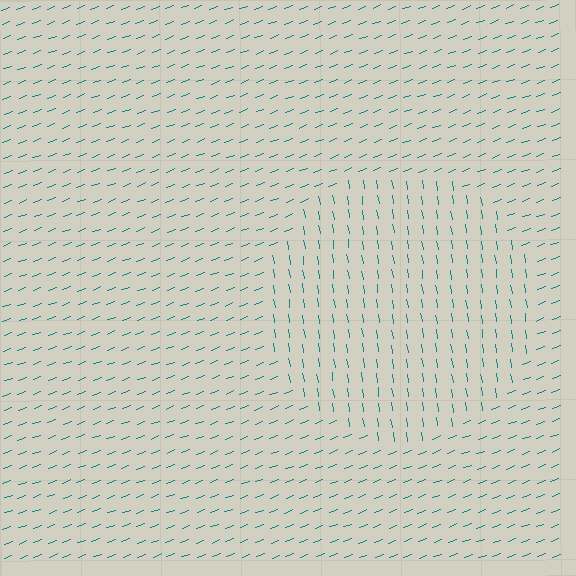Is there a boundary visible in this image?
Yes, there is a texture boundary formed by a change in line orientation.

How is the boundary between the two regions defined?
The boundary is defined purely by a change in line orientation (approximately 78 degrees difference). All lines are the same color and thickness.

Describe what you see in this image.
The image is filled with small teal line segments. A circle region in the image has lines oriented differently from the surrounding lines, creating a visible texture boundary.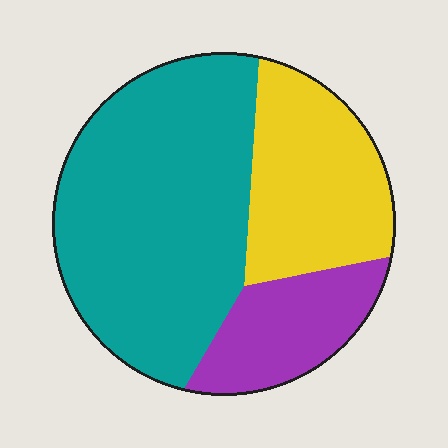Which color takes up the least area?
Purple, at roughly 15%.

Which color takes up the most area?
Teal, at roughly 55%.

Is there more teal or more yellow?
Teal.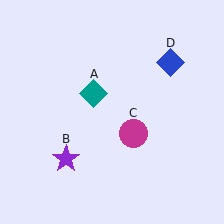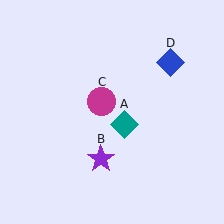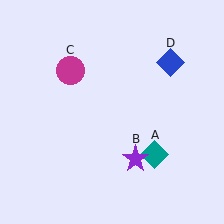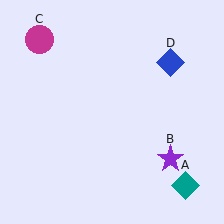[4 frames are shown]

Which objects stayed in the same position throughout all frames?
Blue diamond (object D) remained stationary.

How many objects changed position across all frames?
3 objects changed position: teal diamond (object A), purple star (object B), magenta circle (object C).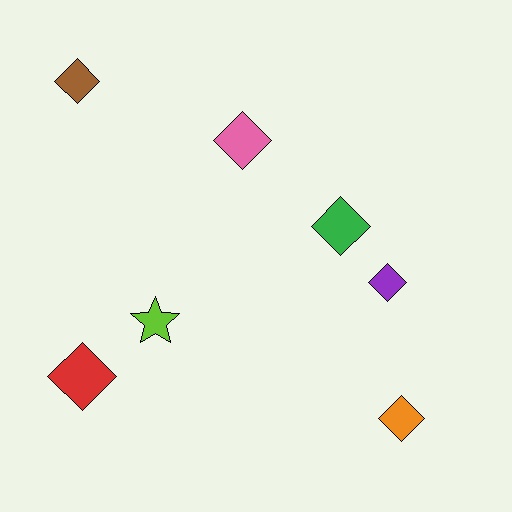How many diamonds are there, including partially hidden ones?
There are 6 diamonds.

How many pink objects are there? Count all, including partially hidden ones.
There is 1 pink object.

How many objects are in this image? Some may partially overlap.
There are 7 objects.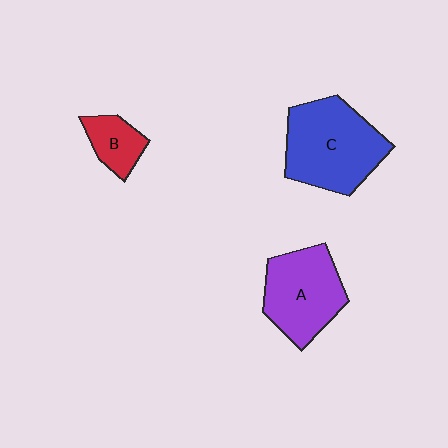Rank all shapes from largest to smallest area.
From largest to smallest: C (blue), A (purple), B (red).